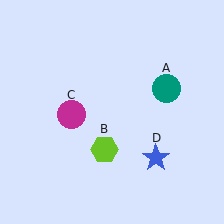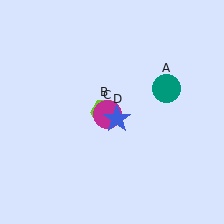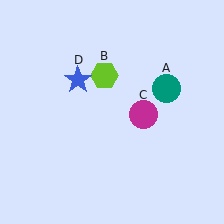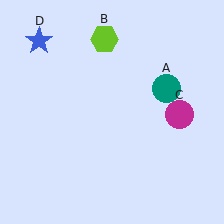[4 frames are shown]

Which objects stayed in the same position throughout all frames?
Teal circle (object A) remained stationary.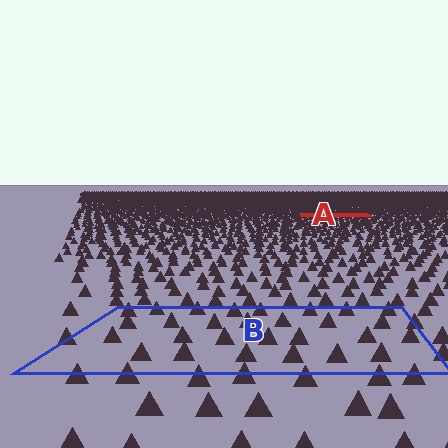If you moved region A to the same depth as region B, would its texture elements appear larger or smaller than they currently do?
They would appear larger. At a closer depth, the same texture elements are projected at a bigger on-screen size.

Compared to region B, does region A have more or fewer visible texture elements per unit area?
Region A has more texture elements per unit area — they are packed more densely because it is farther away.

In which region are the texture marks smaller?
The texture marks are smaller in region A, because it is farther away.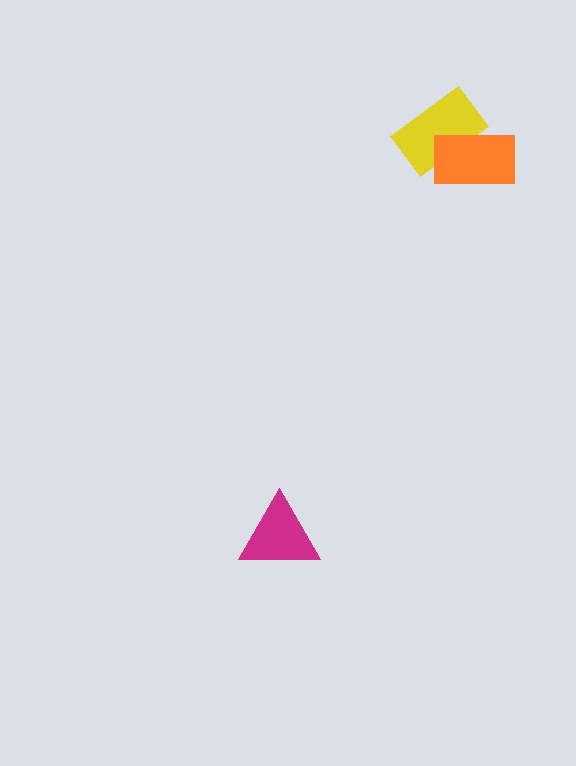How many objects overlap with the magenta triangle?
0 objects overlap with the magenta triangle.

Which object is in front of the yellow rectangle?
The orange rectangle is in front of the yellow rectangle.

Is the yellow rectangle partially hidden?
Yes, it is partially covered by another shape.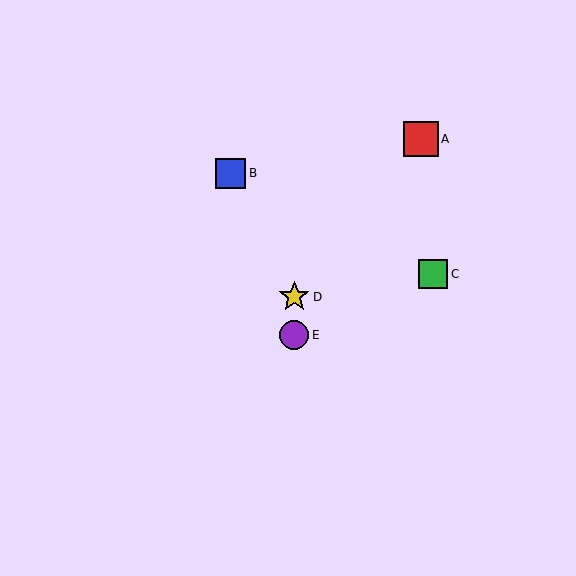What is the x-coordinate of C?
Object C is at x≈433.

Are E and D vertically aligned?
Yes, both are at x≈294.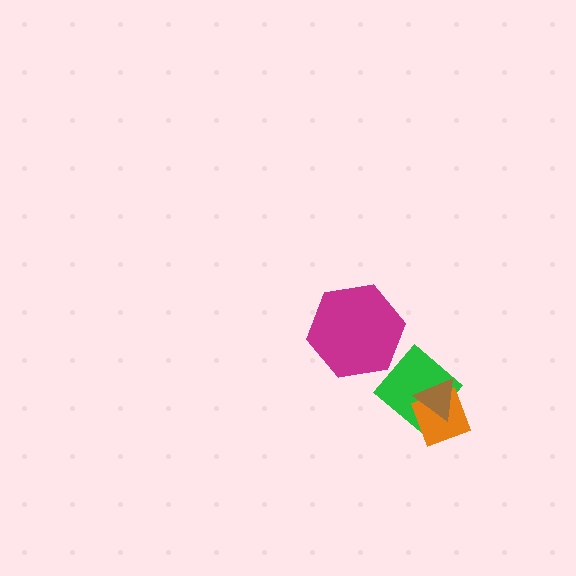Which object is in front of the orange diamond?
The brown triangle is in front of the orange diamond.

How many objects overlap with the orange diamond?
2 objects overlap with the orange diamond.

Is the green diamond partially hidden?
Yes, it is partially covered by another shape.